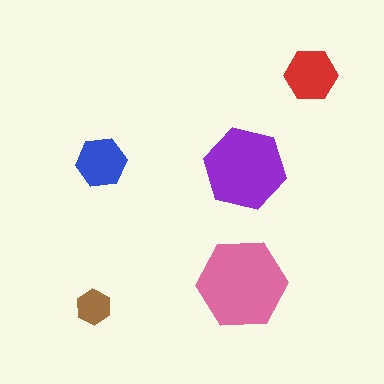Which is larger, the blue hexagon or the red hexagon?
The red one.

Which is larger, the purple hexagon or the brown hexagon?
The purple one.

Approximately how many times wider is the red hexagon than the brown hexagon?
About 1.5 times wider.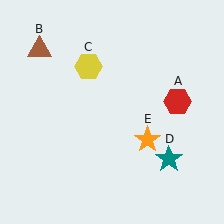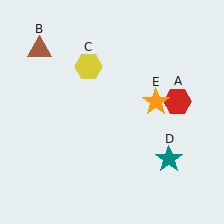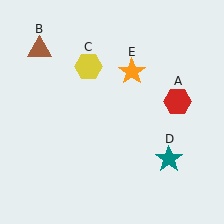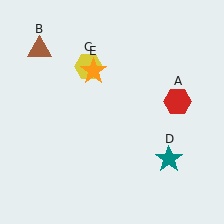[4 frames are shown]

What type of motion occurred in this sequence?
The orange star (object E) rotated counterclockwise around the center of the scene.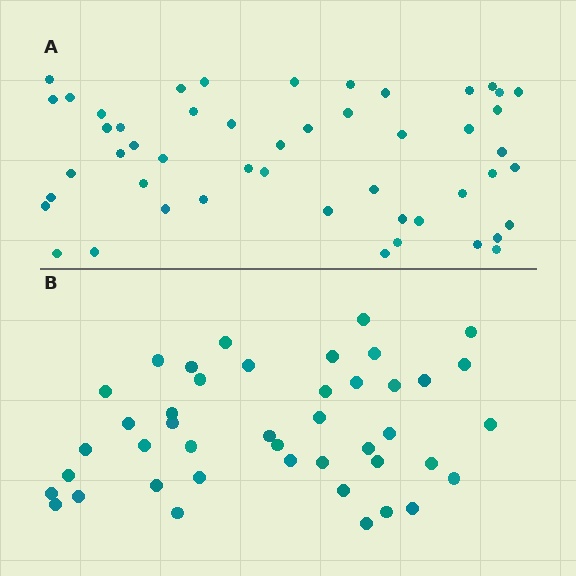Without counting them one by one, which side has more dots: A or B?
Region A (the top region) has more dots.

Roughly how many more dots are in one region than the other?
Region A has roughly 8 or so more dots than region B.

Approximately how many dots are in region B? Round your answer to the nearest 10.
About 40 dots. (The exact count is 43, which rounds to 40.)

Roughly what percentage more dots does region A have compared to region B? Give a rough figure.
About 15% more.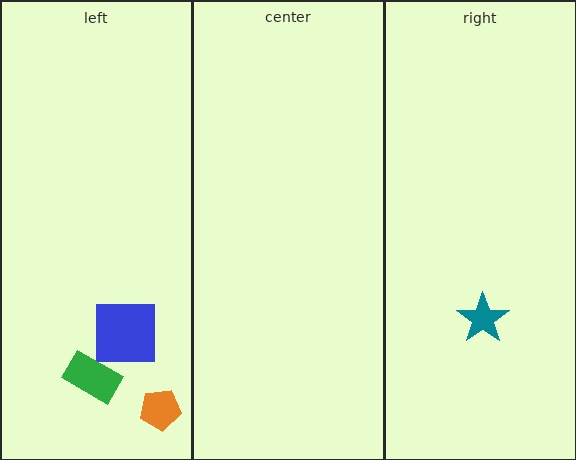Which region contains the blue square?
The left region.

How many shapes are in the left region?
3.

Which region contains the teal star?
The right region.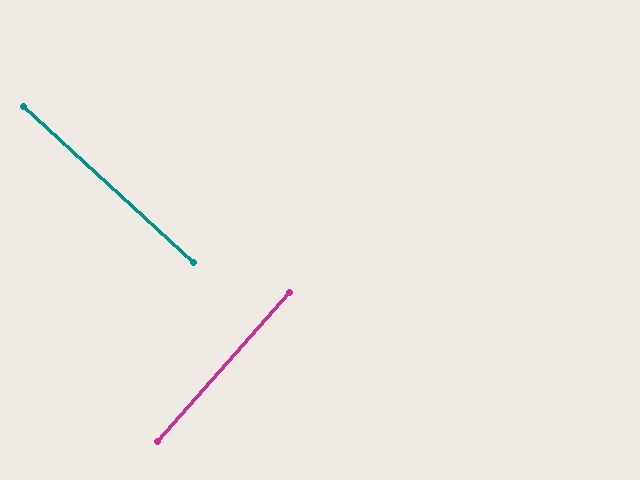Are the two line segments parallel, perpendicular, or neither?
Perpendicular — they meet at approximately 89°.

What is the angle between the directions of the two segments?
Approximately 89 degrees.